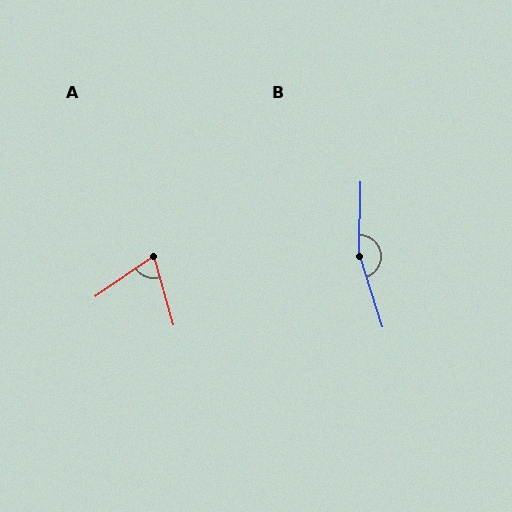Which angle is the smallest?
A, at approximately 71 degrees.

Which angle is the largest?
B, at approximately 161 degrees.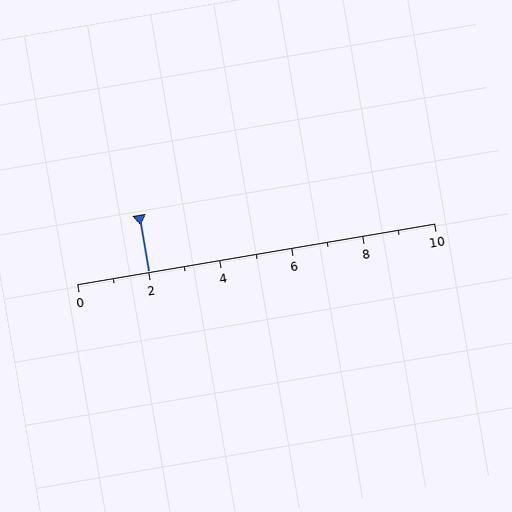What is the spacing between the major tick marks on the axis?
The major ticks are spaced 2 apart.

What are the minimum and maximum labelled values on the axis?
The axis runs from 0 to 10.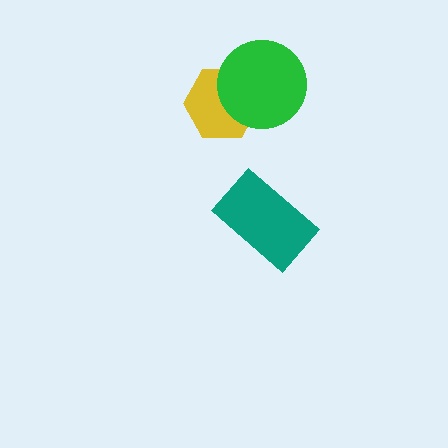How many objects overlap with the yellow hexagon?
1 object overlaps with the yellow hexagon.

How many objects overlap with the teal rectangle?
0 objects overlap with the teal rectangle.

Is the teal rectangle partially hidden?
No, no other shape covers it.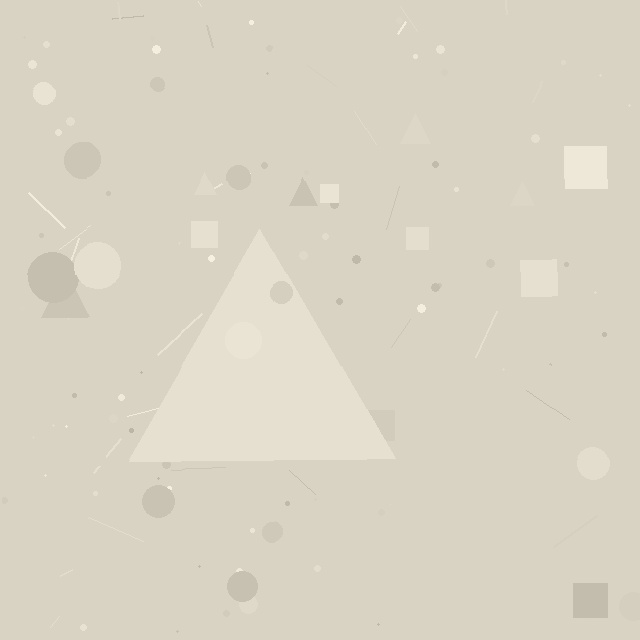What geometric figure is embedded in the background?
A triangle is embedded in the background.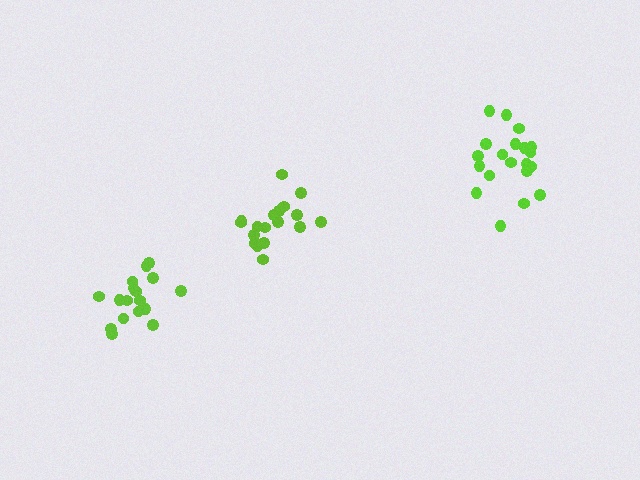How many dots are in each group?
Group 1: 18 dots, Group 2: 17 dots, Group 3: 20 dots (55 total).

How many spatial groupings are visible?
There are 3 spatial groupings.